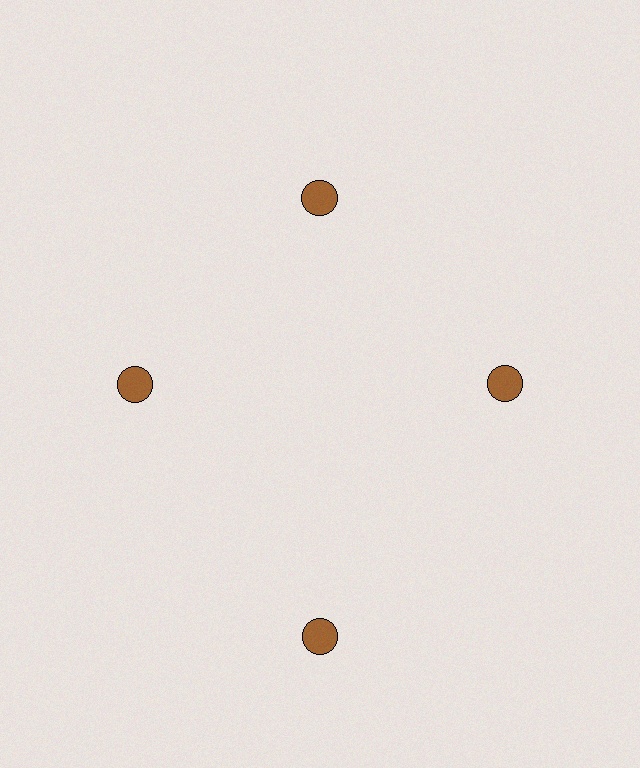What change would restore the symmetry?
The symmetry would be restored by moving it inward, back onto the ring so that all 4 circles sit at equal angles and equal distance from the center.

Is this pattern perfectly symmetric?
No. The 4 brown circles are arranged in a ring, but one element near the 6 o'clock position is pushed outward from the center, breaking the 4-fold rotational symmetry.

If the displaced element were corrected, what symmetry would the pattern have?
It would have 4-fold rotational symmetry — the pattern would map onto itself every 90 degrees.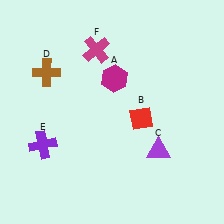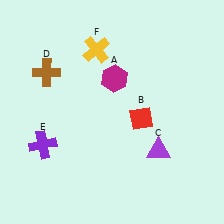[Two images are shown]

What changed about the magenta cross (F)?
In Image 1, F is magenta. In Image 2, it changed to yellow.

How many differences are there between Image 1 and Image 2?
There is 1 difference between the two images.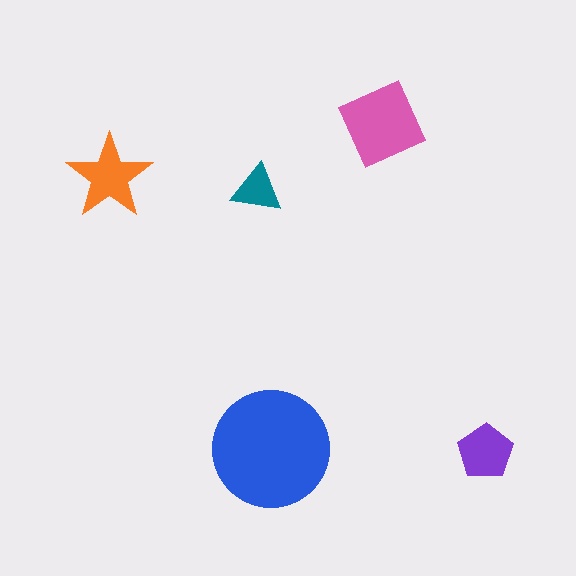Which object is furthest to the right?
The purple pentagon is rightmost.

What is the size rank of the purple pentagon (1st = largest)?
4th.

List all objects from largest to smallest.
The blue circle, the pink square, the orange star, the purple pentagon, the teal triangle.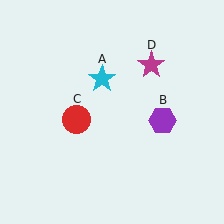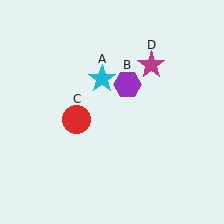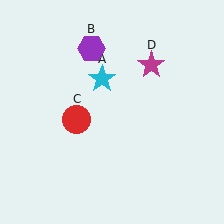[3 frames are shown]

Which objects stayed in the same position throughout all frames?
Cyan star (object A) and red circle (object C) and magenta star (object D) remained stationary.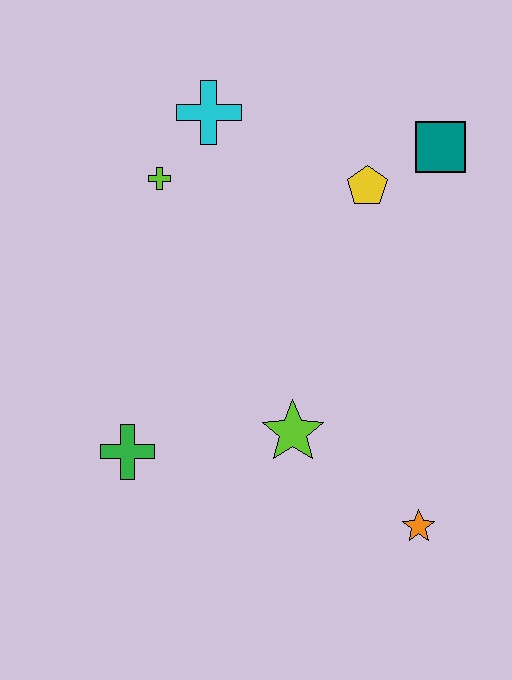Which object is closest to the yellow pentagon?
The teal square is closest to the yellow pentagon.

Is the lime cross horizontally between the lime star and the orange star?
No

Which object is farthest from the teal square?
The green cross is farthest from the teal square.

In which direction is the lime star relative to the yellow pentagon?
The lime star is below the yellow pentagon.